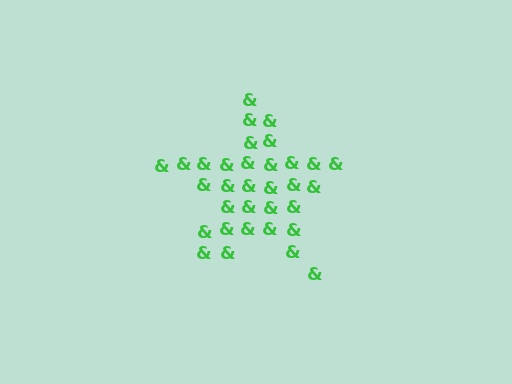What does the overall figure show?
The overall figure shows a star.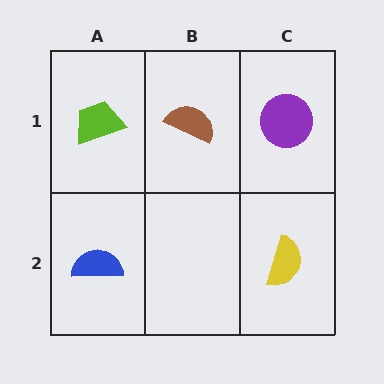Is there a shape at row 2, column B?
No, that cell is empty.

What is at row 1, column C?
A purple circle.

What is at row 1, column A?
A lime trapezoid.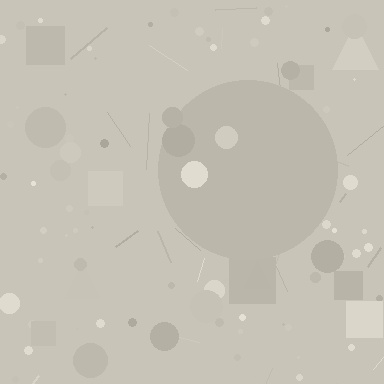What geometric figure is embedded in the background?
A circle is embedded in the background.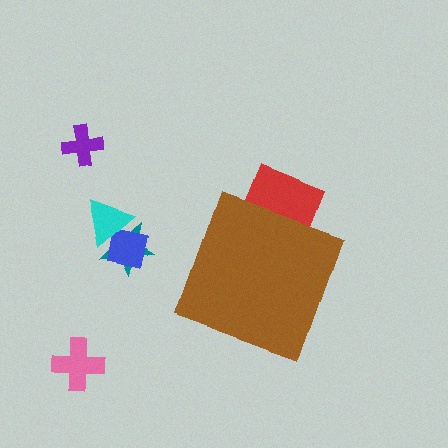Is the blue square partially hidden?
No, the blue square is fully visible.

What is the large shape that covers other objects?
A brown diamond.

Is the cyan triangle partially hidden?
No, the cyan triangle is fully visible.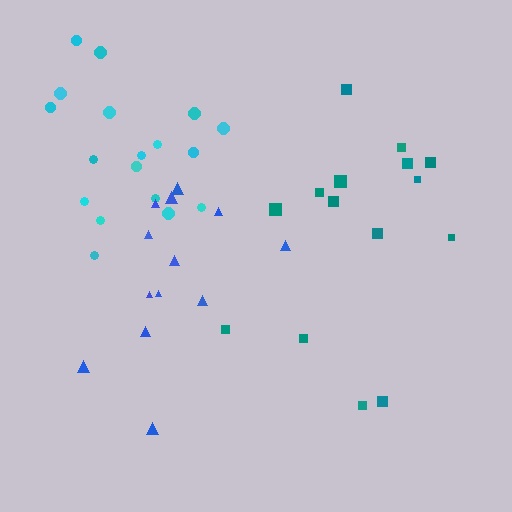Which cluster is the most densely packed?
Cyan.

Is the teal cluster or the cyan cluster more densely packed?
Cyan.